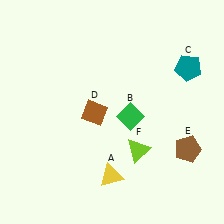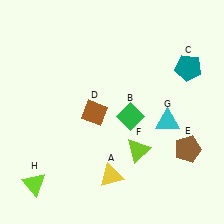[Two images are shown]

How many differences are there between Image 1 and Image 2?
There are 2 differences between the two images.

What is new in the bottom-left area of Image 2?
A lime triangle (H) was added in the bottom-left area of Image 2.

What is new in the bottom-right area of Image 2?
A cyan triangle (G) was added in the bottom-right area of Image 2.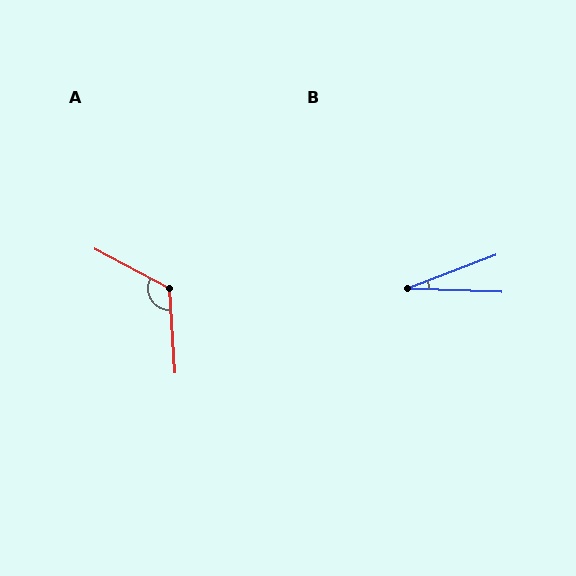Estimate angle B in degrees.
Approximately 23 degrees.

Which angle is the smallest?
B, at approximately 23 degrees.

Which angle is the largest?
A, at approximately 122 degrees.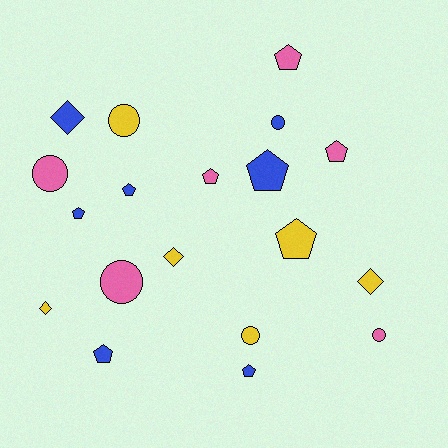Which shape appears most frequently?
Pentagon, with 9 objects.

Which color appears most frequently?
Blue, with 7 objects.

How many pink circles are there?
There are 3 pink circles.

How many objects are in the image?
There are 19 objects.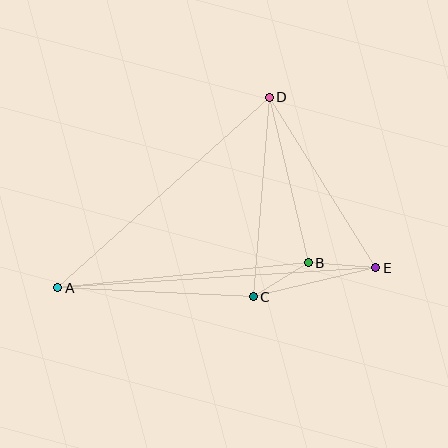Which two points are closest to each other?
Points B and C are closest to each other.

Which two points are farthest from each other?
Points A and E are farthest from each other.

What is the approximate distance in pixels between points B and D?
The distance between B and D is approximately 170 pixels.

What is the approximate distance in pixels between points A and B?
The distance between A and B is approximately 252 pixels.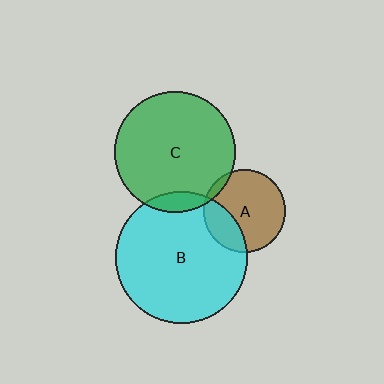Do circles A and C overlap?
Yes.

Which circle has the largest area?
Circle B (cyan).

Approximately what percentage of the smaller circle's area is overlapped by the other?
Approximately 5%.